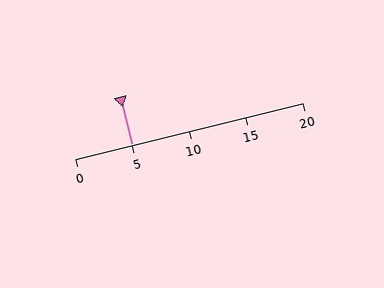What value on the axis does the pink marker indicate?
The marker indicates approximately 5.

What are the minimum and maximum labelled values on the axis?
The axis runs from 0 to 20.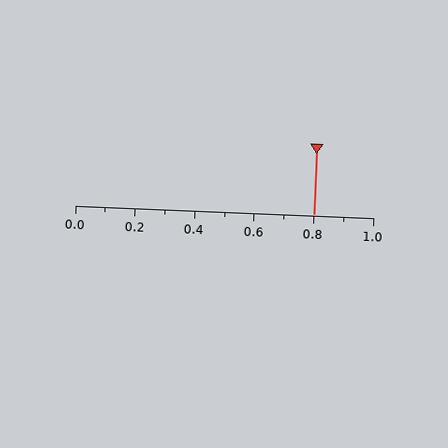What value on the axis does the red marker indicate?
The marker indicates approximately 0.8.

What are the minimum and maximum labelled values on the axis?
The axis runs from 0.0 to 1.0.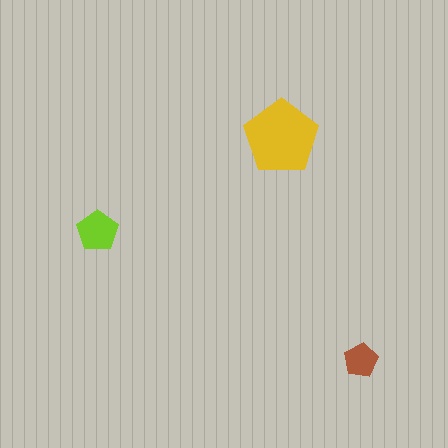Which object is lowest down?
The brown pentagon is bottommost.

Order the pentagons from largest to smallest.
the yellow one, the lime one, the brown one.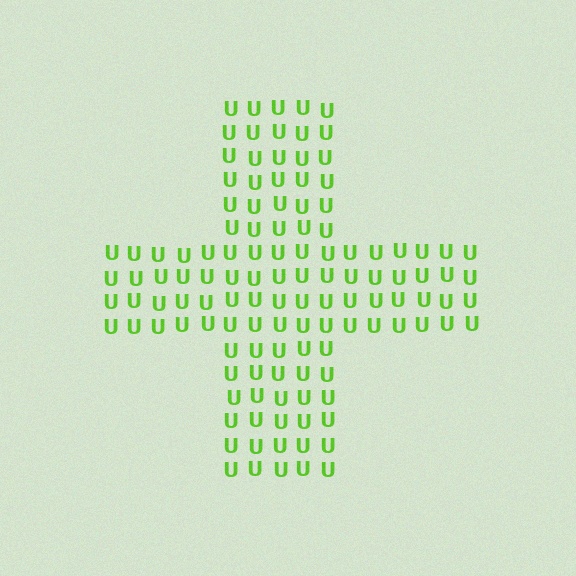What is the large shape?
The large shape is a cross.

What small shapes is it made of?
It is made of small letter U's.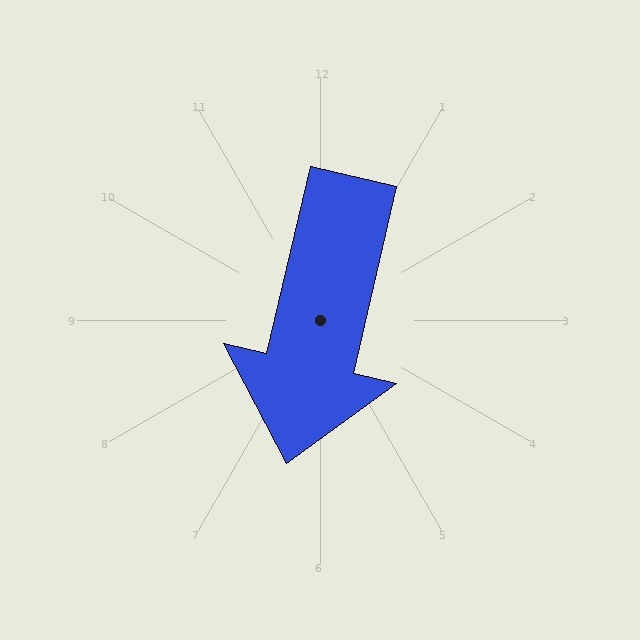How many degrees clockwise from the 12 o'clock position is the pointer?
Approximately 193 degrees.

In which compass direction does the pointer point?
South.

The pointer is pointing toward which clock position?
Roughly 6 o'clock.